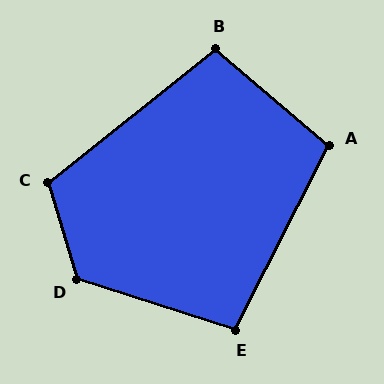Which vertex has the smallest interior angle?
E, at approximately 99 degrees.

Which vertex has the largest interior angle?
D, at approximately 124 degrees.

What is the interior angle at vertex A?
Approximately 103 degrees (obtuse).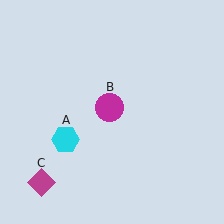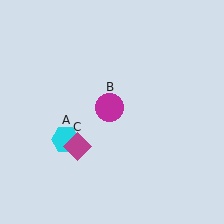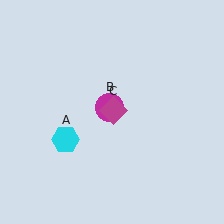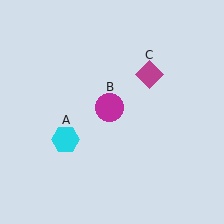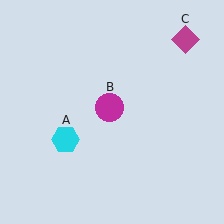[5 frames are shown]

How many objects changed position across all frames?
1 object changed position: magenta diamond (object C).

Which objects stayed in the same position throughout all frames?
Cyan hexagon (object A) and magenta circle (object B) remained stationary.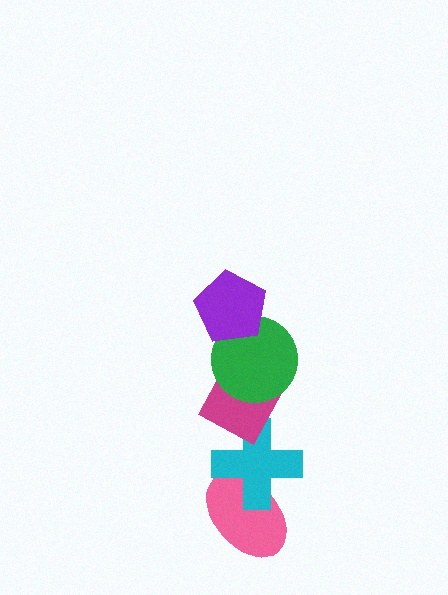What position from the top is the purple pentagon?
The purple pentagon is 1st from the top.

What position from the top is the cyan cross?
The cyan cross is 4th from the top.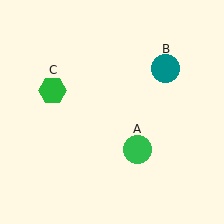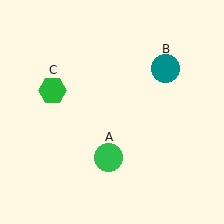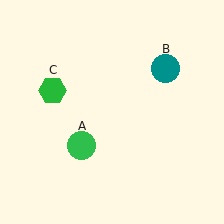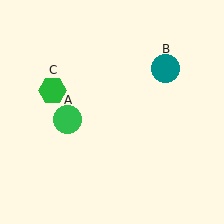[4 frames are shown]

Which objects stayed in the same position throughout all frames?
Teal circle (object B) and green hexagon (object C) remained stationary.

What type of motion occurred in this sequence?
The green circle (object A) rotated clockwise around the center of the scene.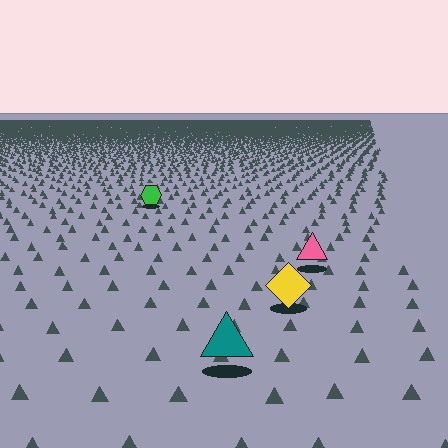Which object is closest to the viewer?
The teal triangle is closest. The texture marks near it are larger and more spread out.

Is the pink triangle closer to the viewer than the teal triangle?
No. The teal triangle is closer — you can tell from the texture gradient: the ground texture is coarser near it.